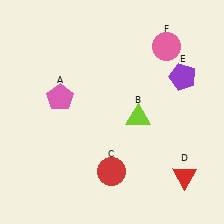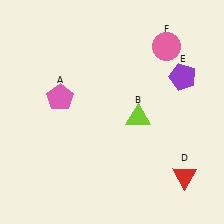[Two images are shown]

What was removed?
The red circle (C) was removed in Image 2.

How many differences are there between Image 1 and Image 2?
There is 1 difference between the two images.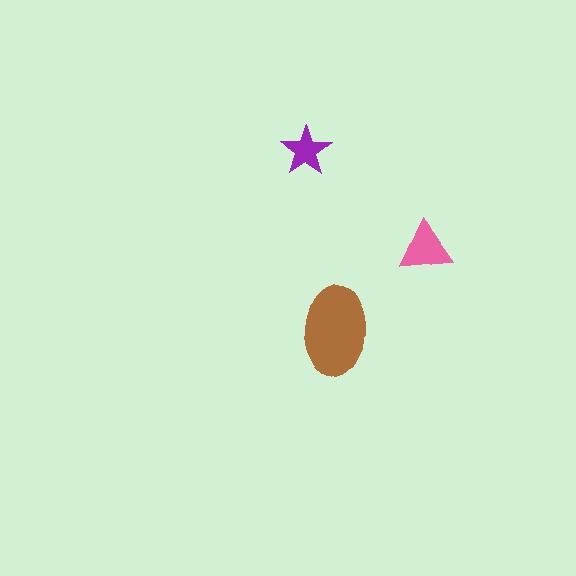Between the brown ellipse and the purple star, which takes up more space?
The brown ellipse.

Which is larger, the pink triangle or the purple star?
The pink triangle.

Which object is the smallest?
The purple star.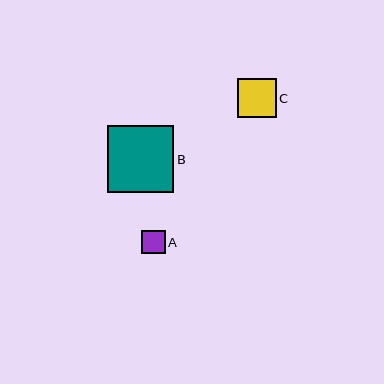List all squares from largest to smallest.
From largest to smallest: B, C, A.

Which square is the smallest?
Square A is the smallest with a size of approximately 23 pixels.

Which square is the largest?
Square B is the largest with a size of approximately 66 pixels.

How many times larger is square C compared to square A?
Square C is approximately 1.7 times the size of square A.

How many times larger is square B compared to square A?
Square B is approximately 2.9 times the size of square A.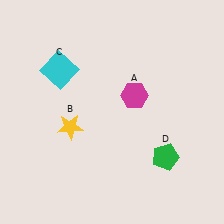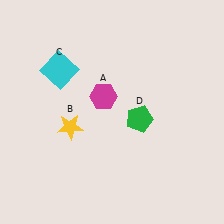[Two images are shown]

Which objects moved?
The objects that moved are: the magenta hexagon (A), the green pentagon (D).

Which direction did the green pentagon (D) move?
The green pentagon (D) moved up.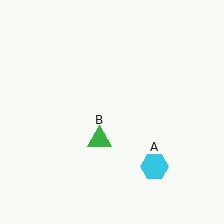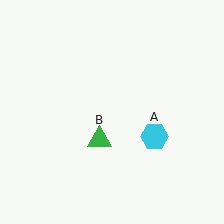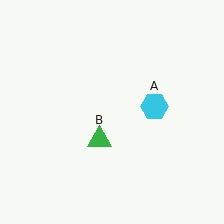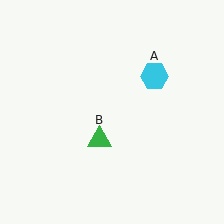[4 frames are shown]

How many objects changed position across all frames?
1 object changed position: cyan hexagon (object A).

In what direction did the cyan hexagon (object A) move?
The cyan hexagon (object A) moved up.